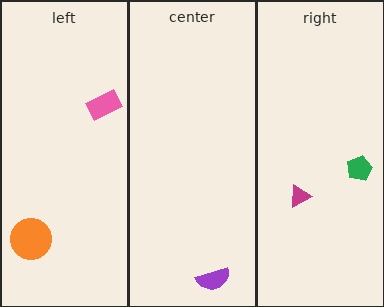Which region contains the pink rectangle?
The left region.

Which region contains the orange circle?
The left region.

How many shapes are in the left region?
2.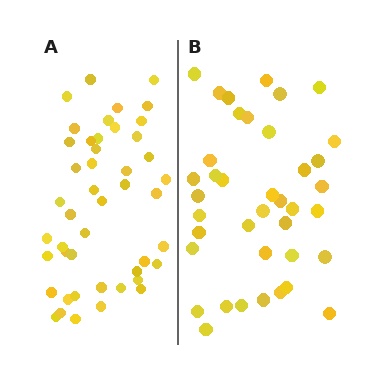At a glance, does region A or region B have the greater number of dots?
Region A (the left region) has more dots.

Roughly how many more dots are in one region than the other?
Region A has roughly 8 or so more dots than region B.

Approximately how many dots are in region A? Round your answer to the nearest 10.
About 50 dots. (The exact count is 46, which rounds to 50.)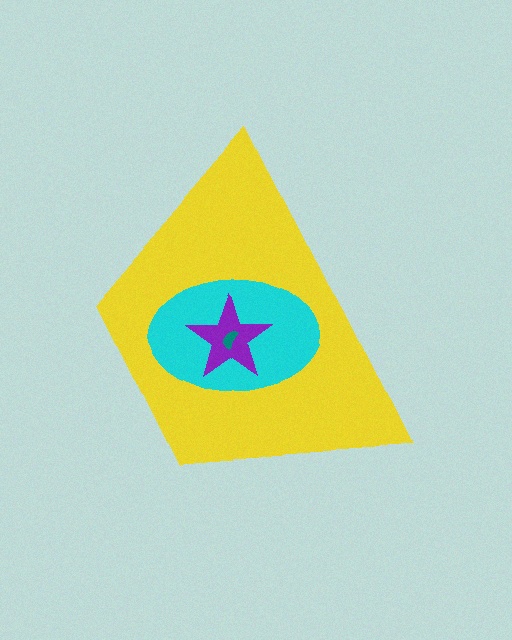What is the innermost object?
The teal semicircle.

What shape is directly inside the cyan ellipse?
The purple star.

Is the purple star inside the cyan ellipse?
Yes.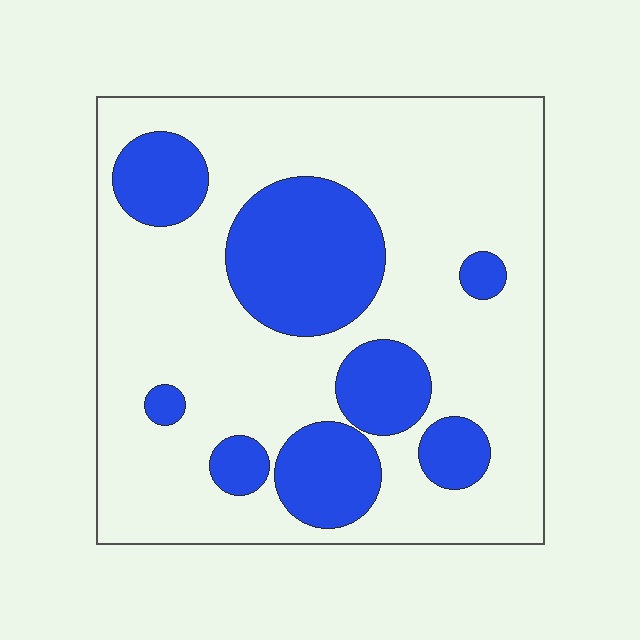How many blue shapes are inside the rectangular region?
8.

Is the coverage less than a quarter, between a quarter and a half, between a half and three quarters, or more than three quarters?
Between a quarter and a half.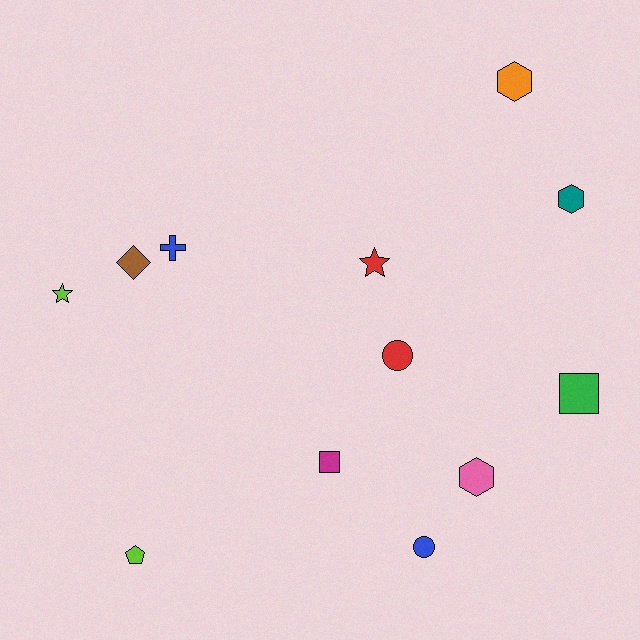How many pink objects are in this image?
There is 1 pink object.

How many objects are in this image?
There are 12 objects.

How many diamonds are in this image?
There is 1 diamond.